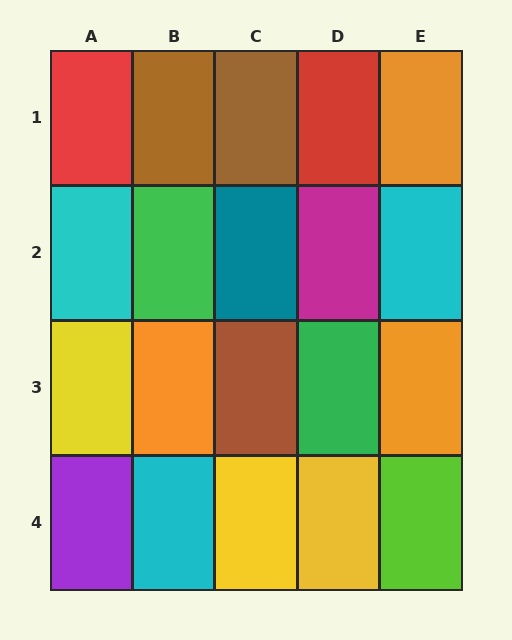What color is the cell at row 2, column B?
Green.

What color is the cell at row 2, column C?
Teal.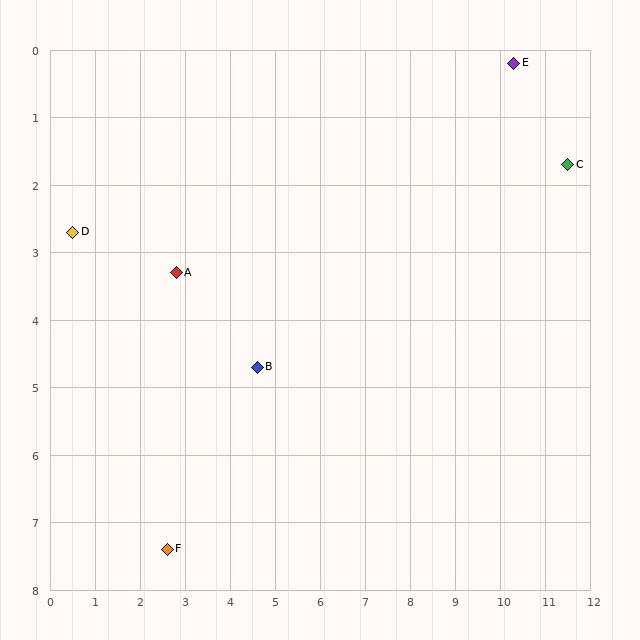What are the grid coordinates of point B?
Point B is at approximately (4.6, 4.7).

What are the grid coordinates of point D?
Point D is at approximately (0.5, 2.7).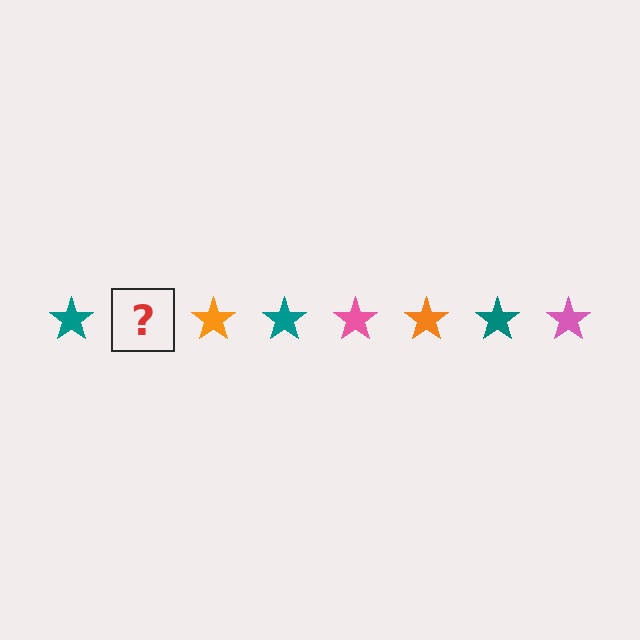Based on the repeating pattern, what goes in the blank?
The blank should be a pink star.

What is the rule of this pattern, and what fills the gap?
The rule is that the pattern cycles through teal, pink, orange stars. The gap should be filled with a pink star.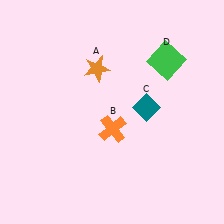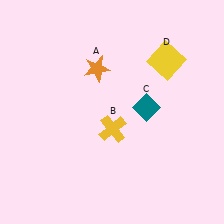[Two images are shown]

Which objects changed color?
B changed from orange to yellow. D changed from green to yellow.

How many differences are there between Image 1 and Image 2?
There are 2 differences between the two images.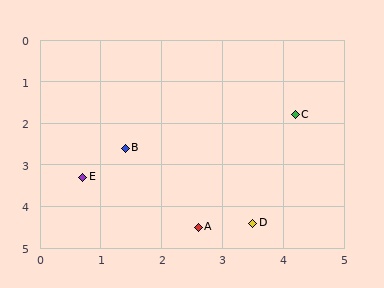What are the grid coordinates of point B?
Point B is at approximately (1.4, 2.6).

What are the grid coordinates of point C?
Point C is at approximately (4.2, 1.8).